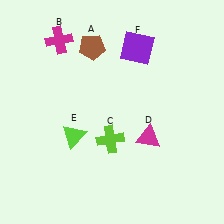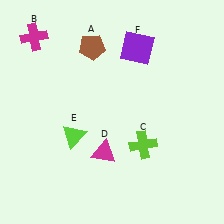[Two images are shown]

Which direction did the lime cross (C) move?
The lime cross (C) moved right.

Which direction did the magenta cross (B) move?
The magenta cross (B) moved left.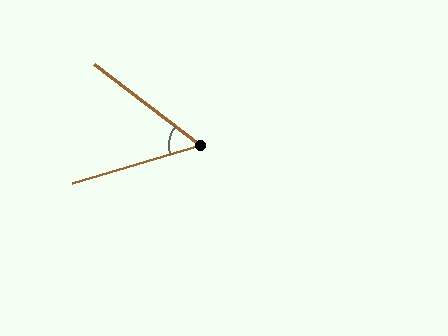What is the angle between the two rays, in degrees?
Approximately 54 degrees.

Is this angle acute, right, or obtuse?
It is acute.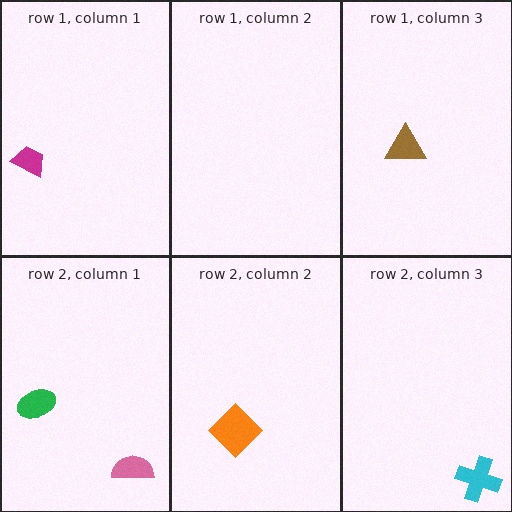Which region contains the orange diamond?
The row 2, column 2 region.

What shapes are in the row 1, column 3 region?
The brown triangle.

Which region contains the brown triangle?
The row 1, column 3 region.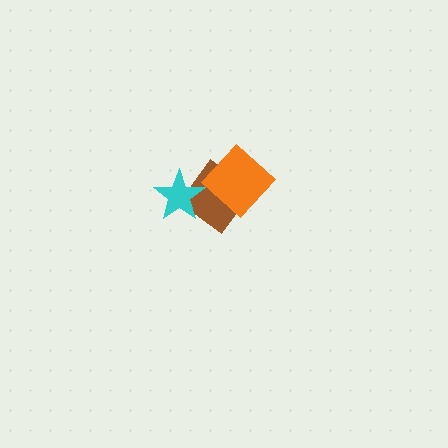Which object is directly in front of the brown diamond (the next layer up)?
The orange diamond is directly in front of the brown diamond.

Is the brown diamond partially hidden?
Yes, it is partially covered by another shape.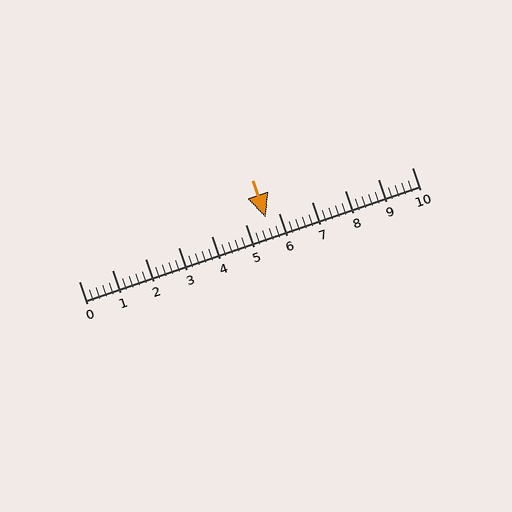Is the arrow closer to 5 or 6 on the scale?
The arrow is closer to 6.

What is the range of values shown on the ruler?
The ruler shows values from 0 to 10.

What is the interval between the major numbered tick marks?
The major tick marks are spaced 1 units apart.